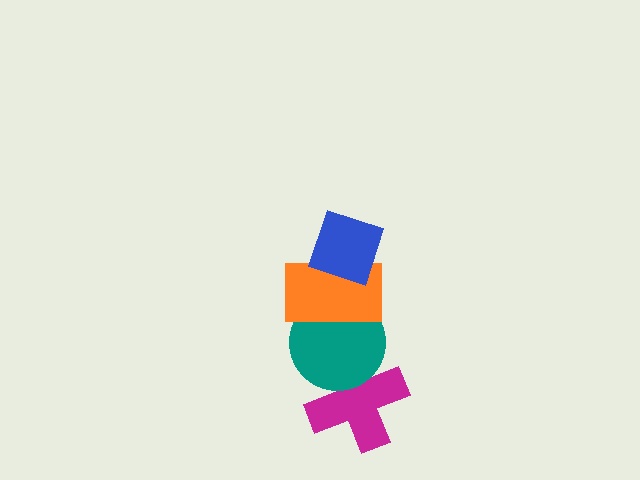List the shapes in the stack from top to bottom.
From top to bottom: the blue diamond, the orange rectangle, the teal circle, the magenta cross.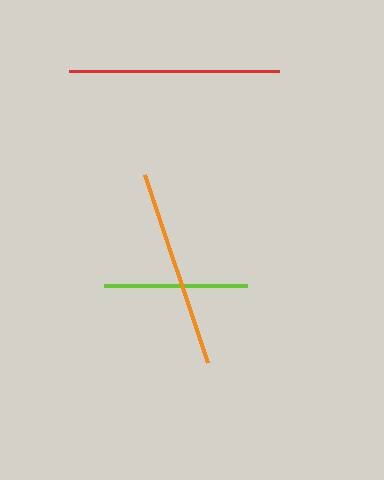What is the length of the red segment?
The red segment is approximately 210 pixels long.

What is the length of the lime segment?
The lime segment is approximately 143 pixels long.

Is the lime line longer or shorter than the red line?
The red line is longer than the lime line.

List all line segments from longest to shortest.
From longest to shortest: red, orange, lime.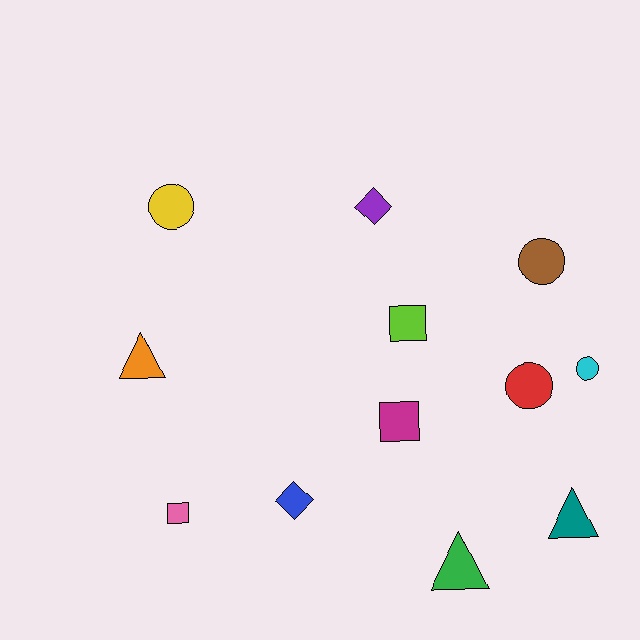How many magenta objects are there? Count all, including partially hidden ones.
There is 1 magenta object.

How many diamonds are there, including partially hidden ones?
There are 2 diamonds.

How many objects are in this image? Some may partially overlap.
There are 12 objects.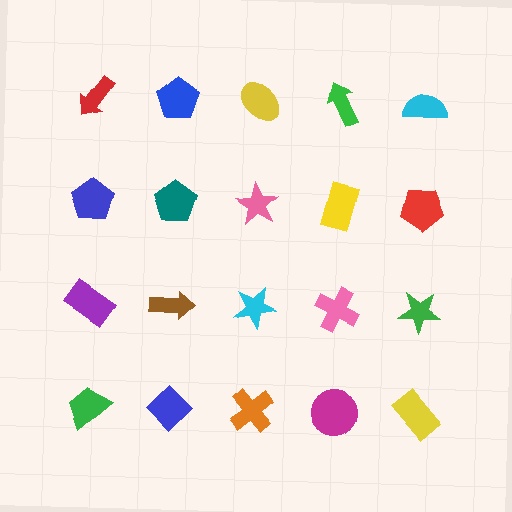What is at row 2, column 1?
A blue pentagon.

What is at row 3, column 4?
A pink cross.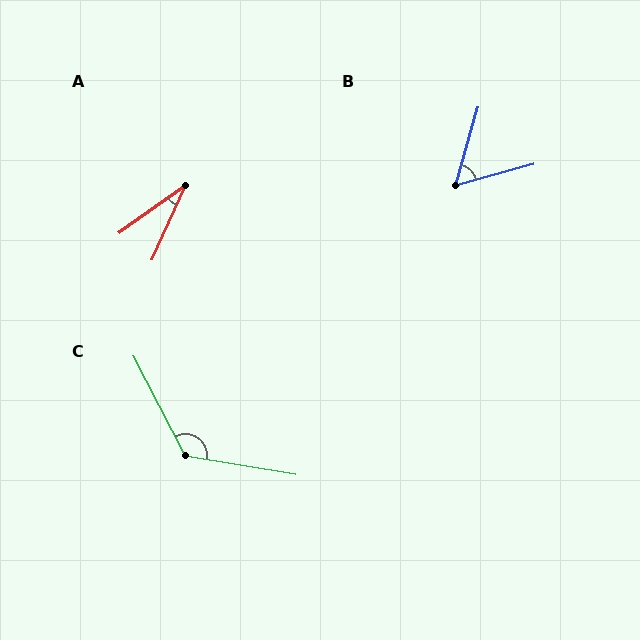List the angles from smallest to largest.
A (30°), B (58°), C (127°).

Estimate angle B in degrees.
Approximately 58 degrees.